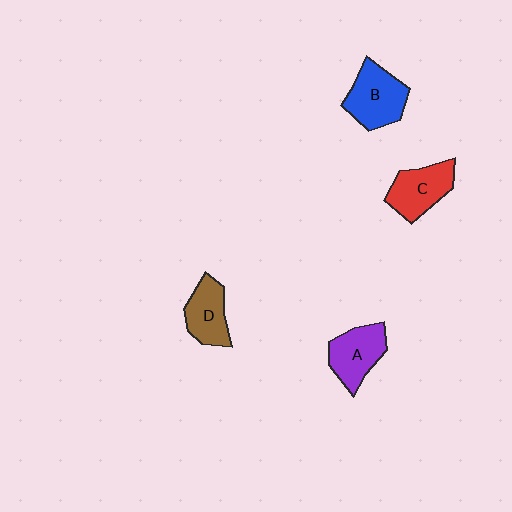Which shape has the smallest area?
Shape D (brown).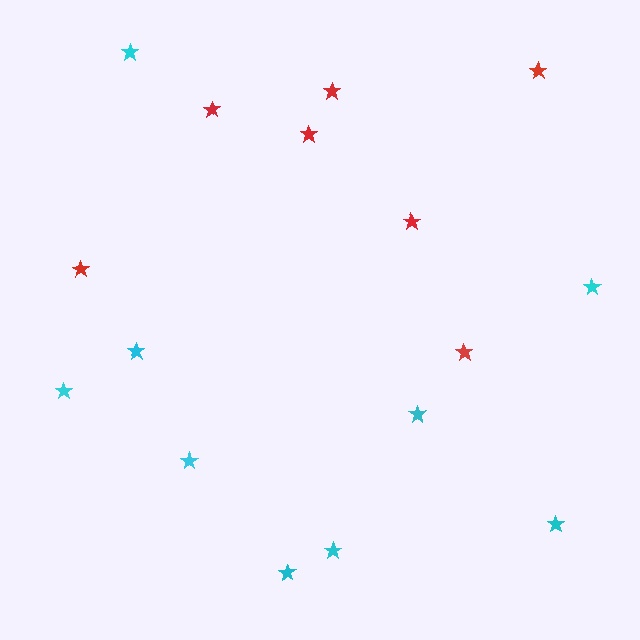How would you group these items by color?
There are 2 groups: one group of red stars (7) and one group of cyan stars (9).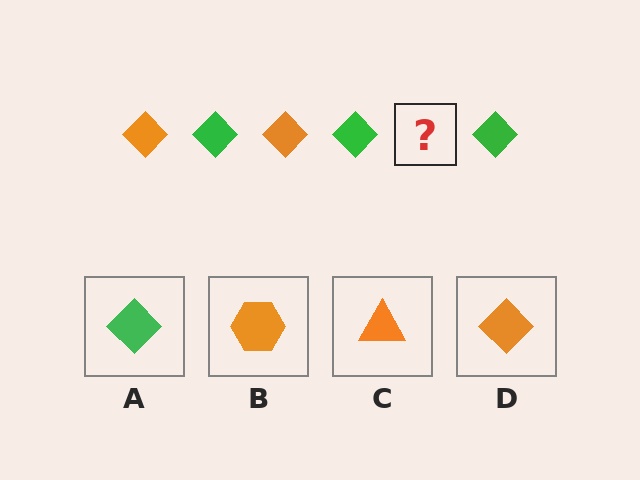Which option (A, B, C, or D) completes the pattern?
D.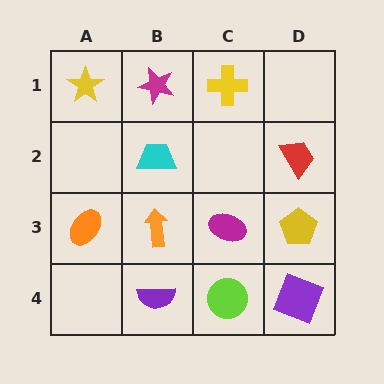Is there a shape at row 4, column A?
No, that cell is empty.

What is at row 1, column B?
A magenta star.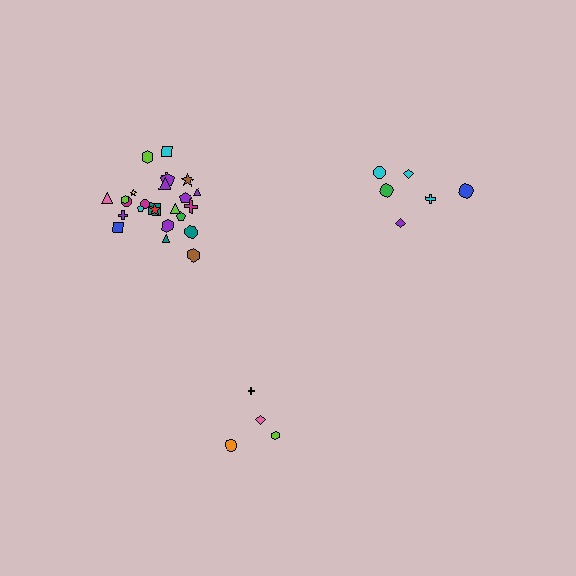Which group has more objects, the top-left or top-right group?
The top-left group.